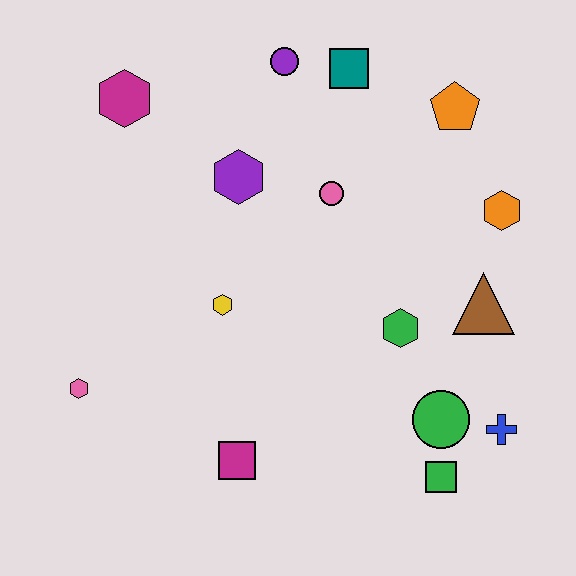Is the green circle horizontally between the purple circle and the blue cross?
Yes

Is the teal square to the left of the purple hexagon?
No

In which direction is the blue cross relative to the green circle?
The blue cross is to the right of the green circle.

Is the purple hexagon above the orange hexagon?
Yes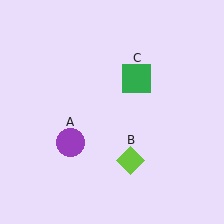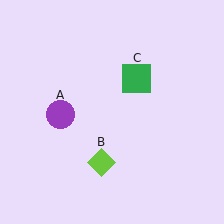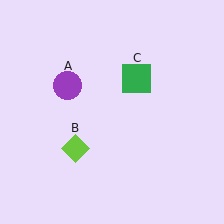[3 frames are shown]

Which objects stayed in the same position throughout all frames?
Green square (object C) remained stationary.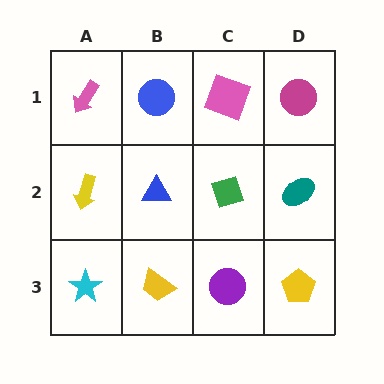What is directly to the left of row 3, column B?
A cyan star.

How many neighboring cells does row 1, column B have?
3.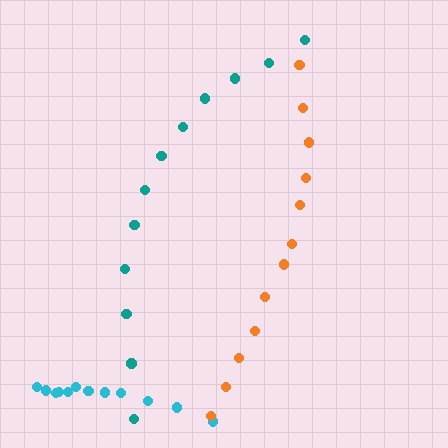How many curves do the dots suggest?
There are 3 distinct paths.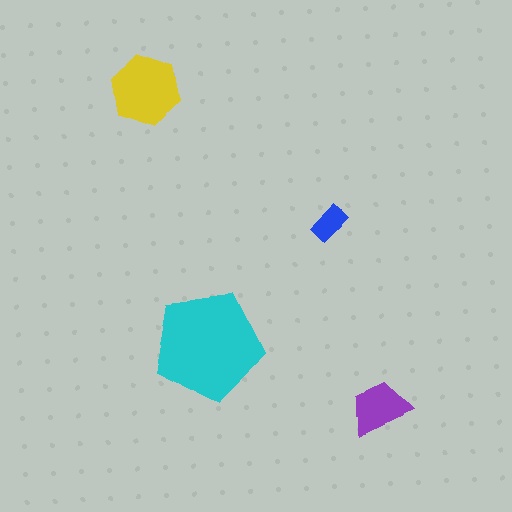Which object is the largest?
The cyan pentagon.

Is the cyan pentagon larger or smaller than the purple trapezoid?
Larger.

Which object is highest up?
The yellow hexagon is topmost.